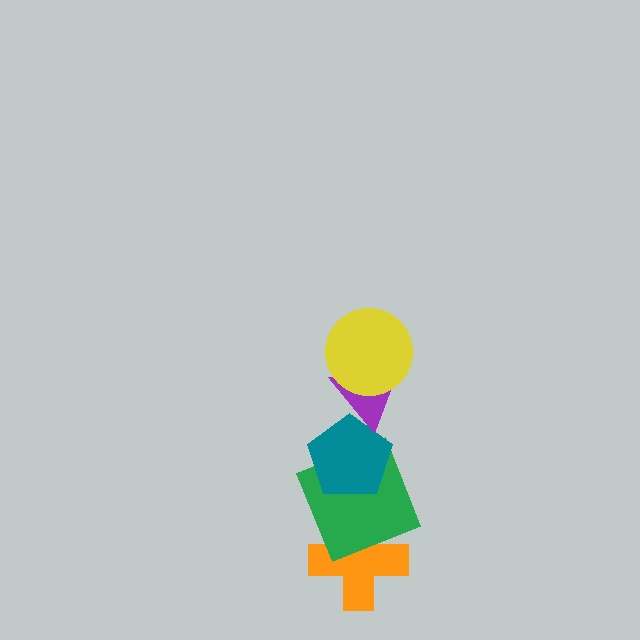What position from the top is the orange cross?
The orange cross is 5th from the top.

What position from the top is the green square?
The green square is 4th from the top.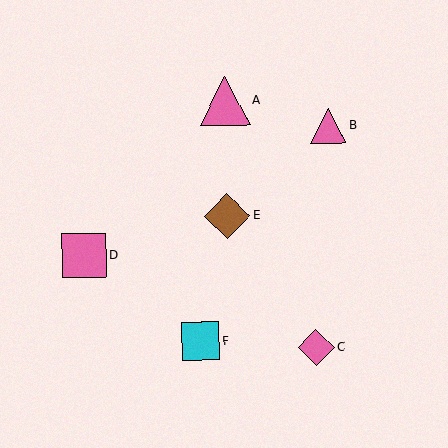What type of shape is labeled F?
Shape F is a cyan square.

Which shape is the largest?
The pink triangle (labeled A) is the largest.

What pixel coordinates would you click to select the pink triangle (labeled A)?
Click at (225, 101) to select the pink triangle A.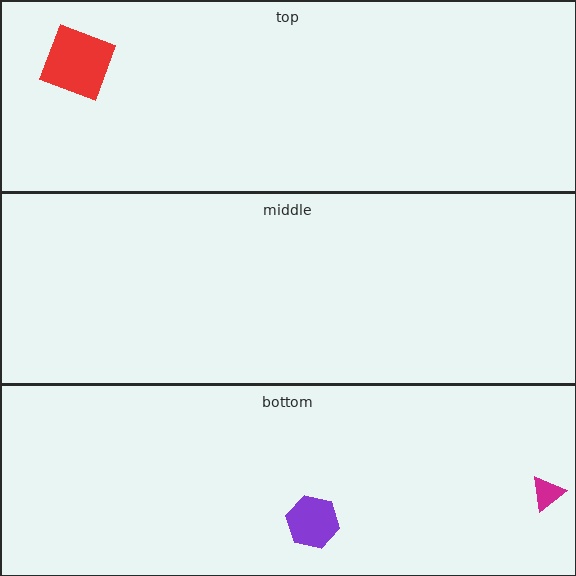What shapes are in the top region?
The red square.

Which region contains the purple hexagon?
The bottom region.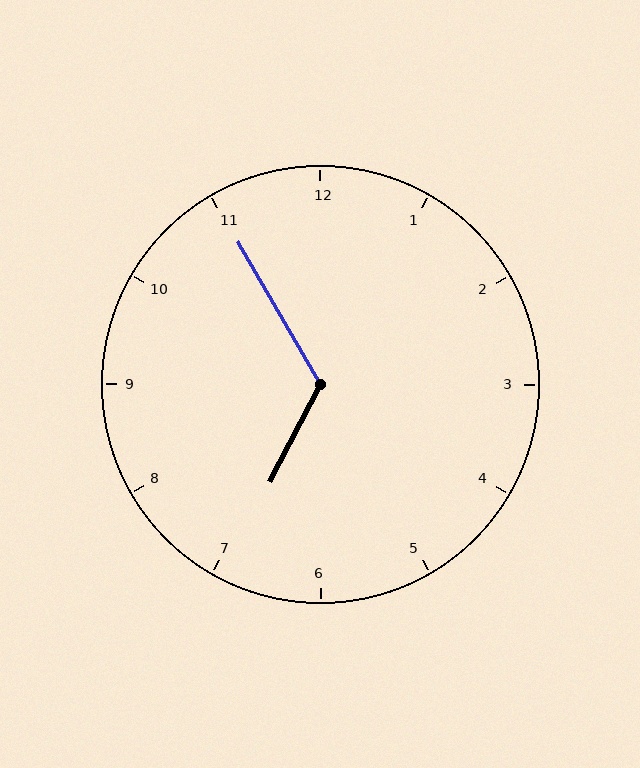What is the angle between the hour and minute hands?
Approximately 122 degrees.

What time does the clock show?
6:55.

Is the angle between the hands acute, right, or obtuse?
It is obtuse.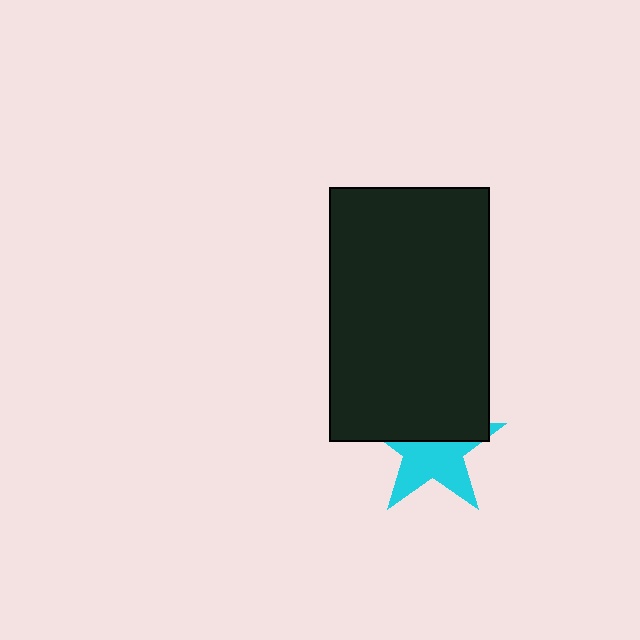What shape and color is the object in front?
The object in front is a black rectangle.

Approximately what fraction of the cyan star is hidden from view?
Roughly 45% of the cyan star is hidden behind the black rectangle.